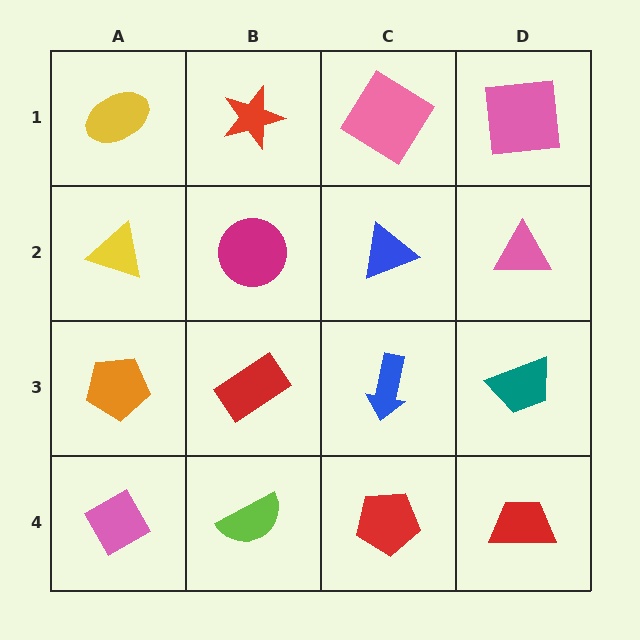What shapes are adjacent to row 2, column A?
A yellow ellipse (row 1, column A), an orange pentagon (row 3, column A), a magenta circle (row 2, column B).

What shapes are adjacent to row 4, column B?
A red rectangle (row 3, column B), a pink diamond (row 4, column A), a red pentagon (row 4, column C).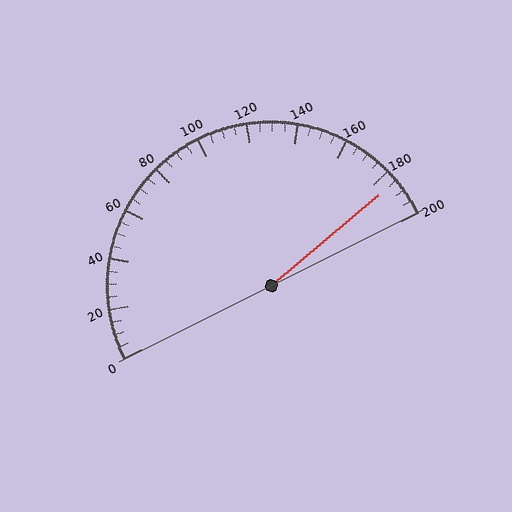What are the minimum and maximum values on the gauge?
The gauge ranges from 0 to 200.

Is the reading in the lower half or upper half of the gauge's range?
The reading is in the upper half of the range (0 to 200).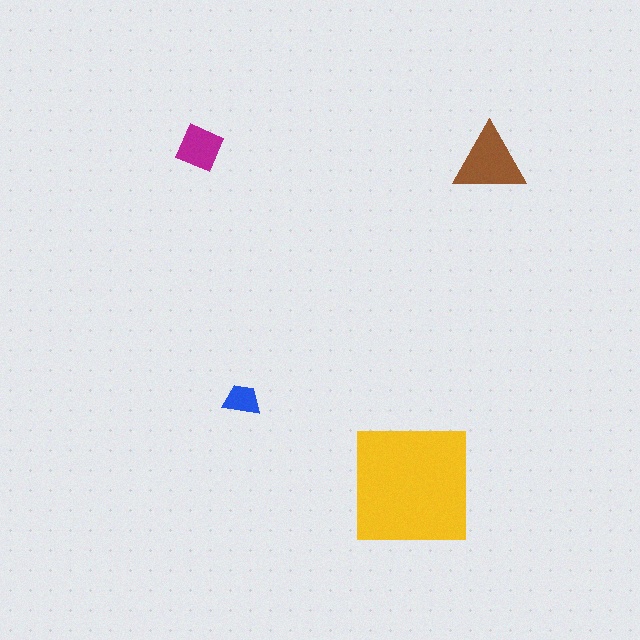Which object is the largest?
The yellow square.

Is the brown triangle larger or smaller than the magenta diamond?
Larger.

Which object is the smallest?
The blue trapezoid.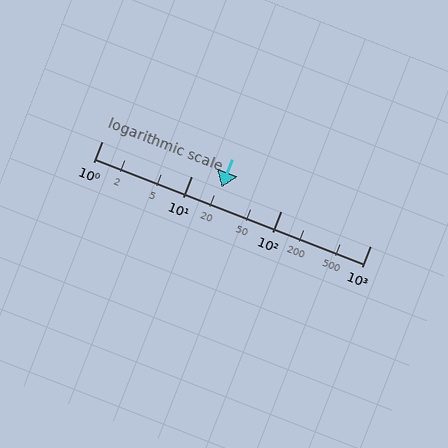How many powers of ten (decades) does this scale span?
The scale spans 3 decades, from 1 to 1000.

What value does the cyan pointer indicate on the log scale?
The pointer indicates approximately 22.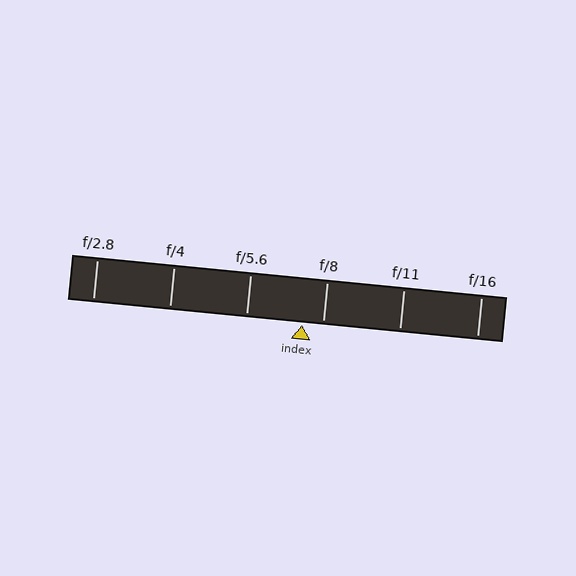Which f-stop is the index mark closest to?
The index mark is closest to f/8.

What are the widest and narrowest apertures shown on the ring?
The widest aperture shown is f/2.8 and the narrowest is f/16.